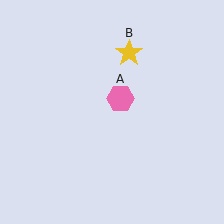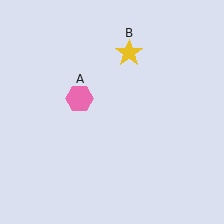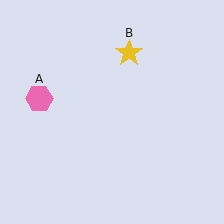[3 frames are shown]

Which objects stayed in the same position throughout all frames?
Yellow star (object B) remained stationary.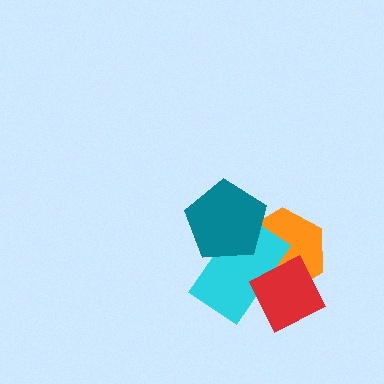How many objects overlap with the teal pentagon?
2 objects overlap with the teal pentagon.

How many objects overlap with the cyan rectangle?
3 objects overlap with the cyan rectangle.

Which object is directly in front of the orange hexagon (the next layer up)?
The cyan rectangle is directly in front of the orange hexagon.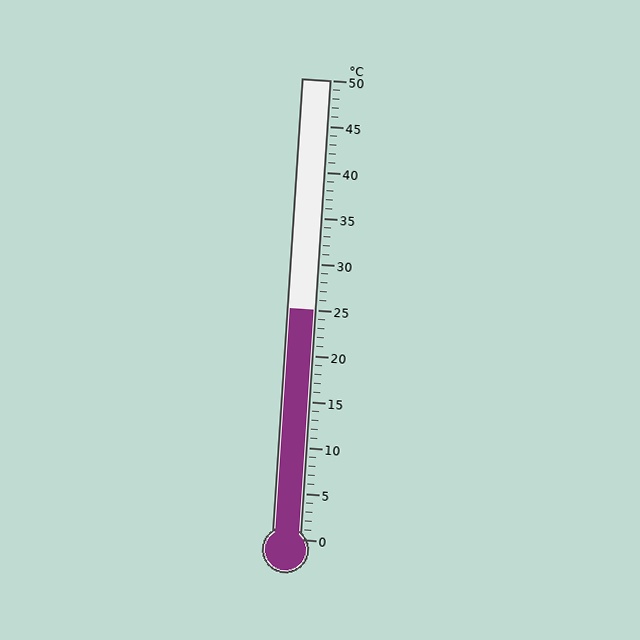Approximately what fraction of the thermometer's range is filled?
The thermometer is filled to approximately 50% of its range.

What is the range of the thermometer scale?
The thermometer scale ranges from 0°C to 50°C.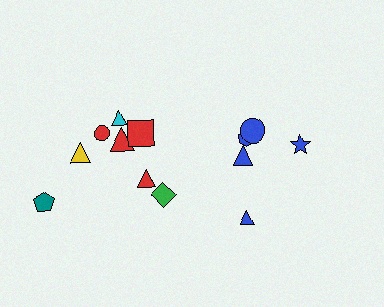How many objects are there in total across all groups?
There are 13 objects.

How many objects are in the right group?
There are 5 objects.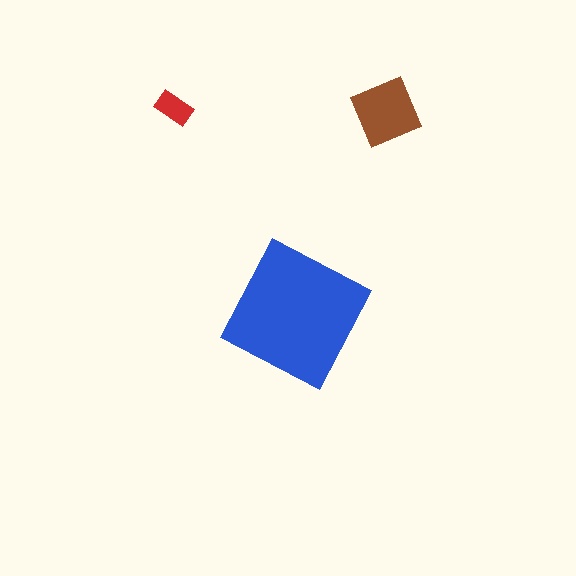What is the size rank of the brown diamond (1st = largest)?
2nd.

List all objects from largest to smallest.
The blue square, the brown diamond, the red rectangle.